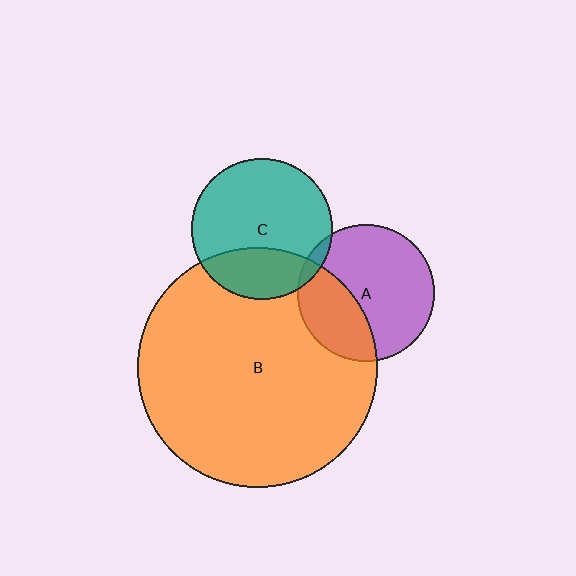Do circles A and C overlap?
Yes.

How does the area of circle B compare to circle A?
Approximately 3.1 times.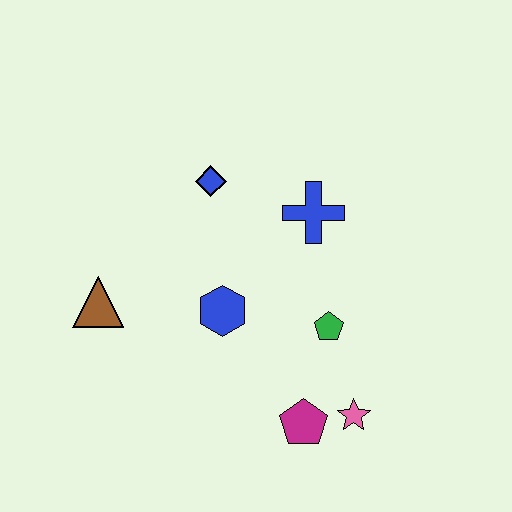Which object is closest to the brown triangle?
The blue hexagon is closest to the brown triangle.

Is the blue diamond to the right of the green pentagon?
No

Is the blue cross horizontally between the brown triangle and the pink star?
Yes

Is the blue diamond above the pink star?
Yes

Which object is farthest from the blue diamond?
The pink star is farthest from the blue diamond.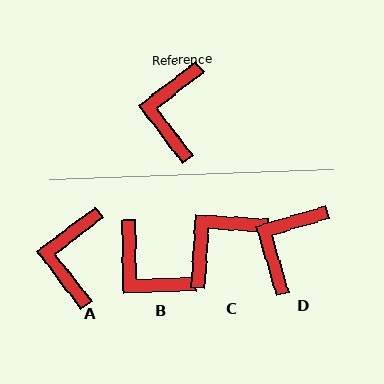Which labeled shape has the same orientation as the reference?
A.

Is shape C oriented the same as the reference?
No, it is off by about 41 degrees.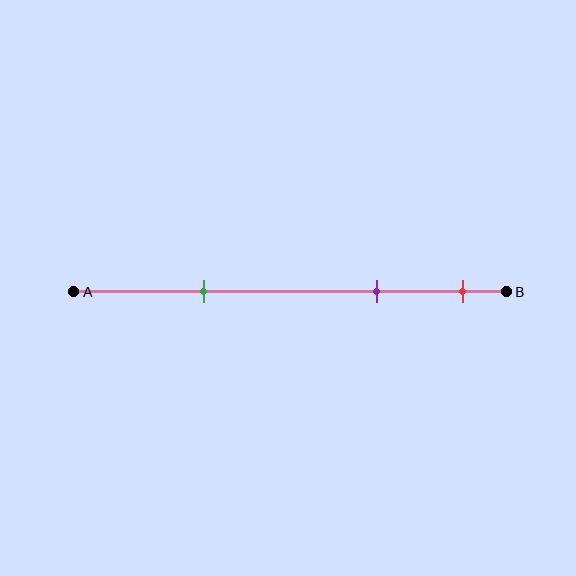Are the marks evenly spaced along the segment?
No, the marks are not evenly spaced.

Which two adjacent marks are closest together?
The purple and red marks are the closest adjacent pair.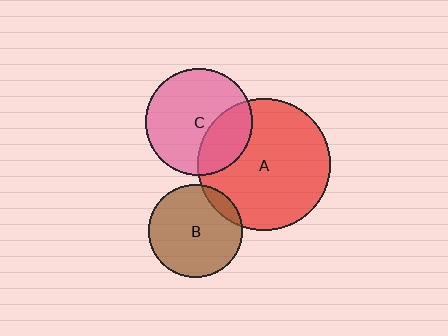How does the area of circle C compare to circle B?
Approximately 1.3 times.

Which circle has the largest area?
Circle A (red).